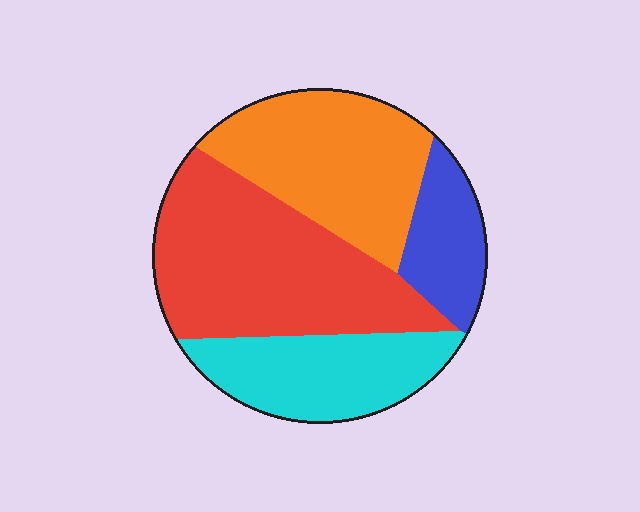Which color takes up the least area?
Blue, at roughly 10%.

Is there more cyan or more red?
Red.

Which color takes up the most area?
Red, at roughly 40%.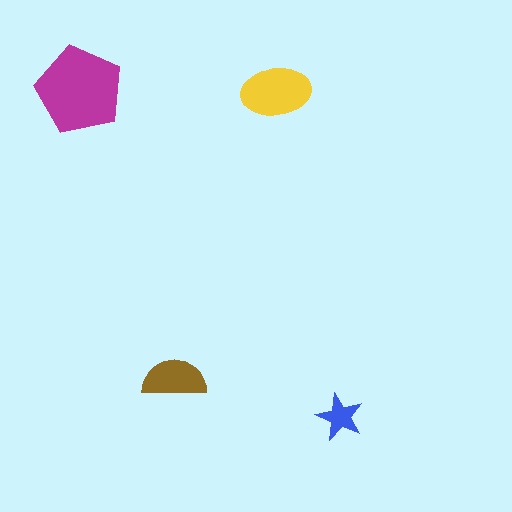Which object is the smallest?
The blue star.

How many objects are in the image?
There are 4 objects in the image.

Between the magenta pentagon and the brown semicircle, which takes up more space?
The magenta pentagon.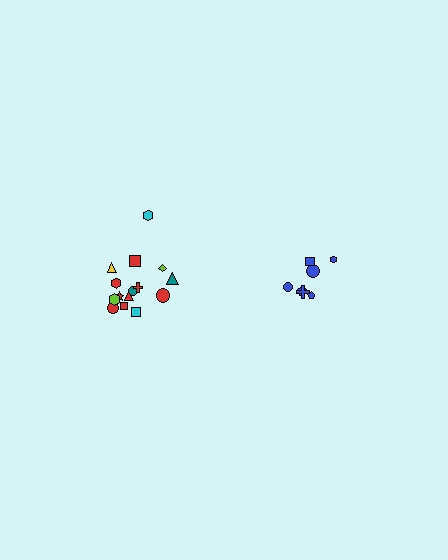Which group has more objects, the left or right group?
The left group.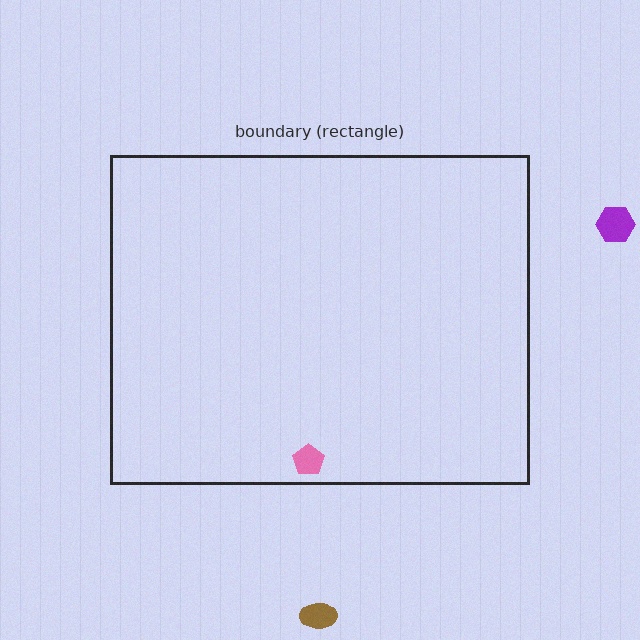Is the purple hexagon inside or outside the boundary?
Outside.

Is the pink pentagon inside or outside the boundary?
Inside.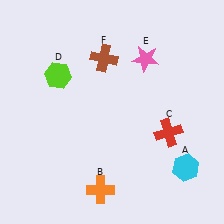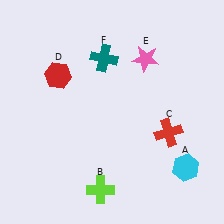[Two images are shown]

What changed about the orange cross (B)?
In Image 1, B is orange. In Image 2, it changed to lime.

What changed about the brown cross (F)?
In Image 1, F is brown. In Image 2, it changed to teal.